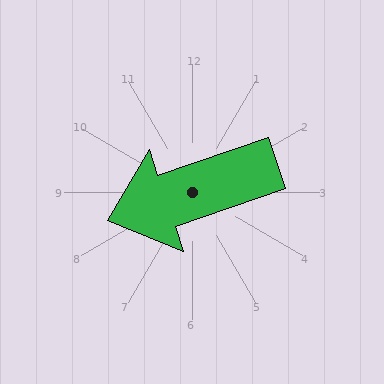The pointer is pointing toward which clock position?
Roughly 8 o'clock.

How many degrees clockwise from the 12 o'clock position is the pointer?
Approximately 251 degrees.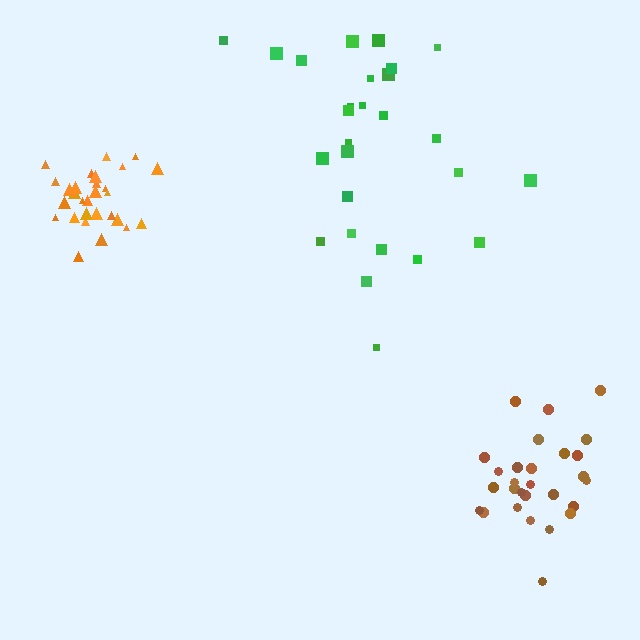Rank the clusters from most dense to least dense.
orange, brown, green.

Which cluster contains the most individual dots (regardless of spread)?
Orange (29).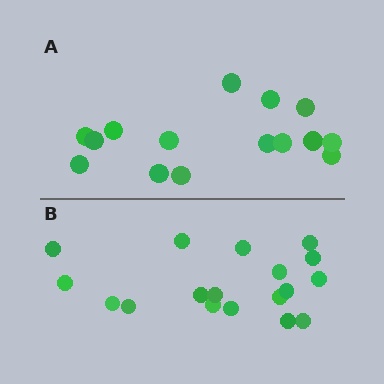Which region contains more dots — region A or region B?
Region B (the bottom region) has more dots.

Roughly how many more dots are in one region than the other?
Region B has just a few more — roughly 2 or 3 more dots than region A.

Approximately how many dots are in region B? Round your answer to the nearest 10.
About 20 dots. (The exact count is 18, which rounds to 20.)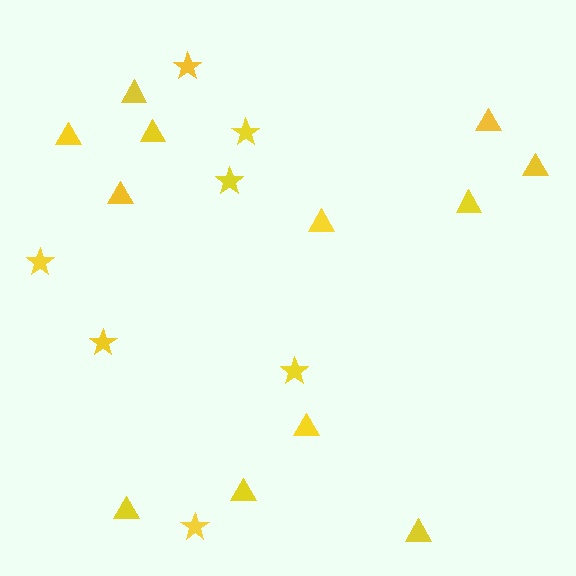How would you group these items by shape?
There are 2 groups: one group of stars (7) and one group of triangles (12).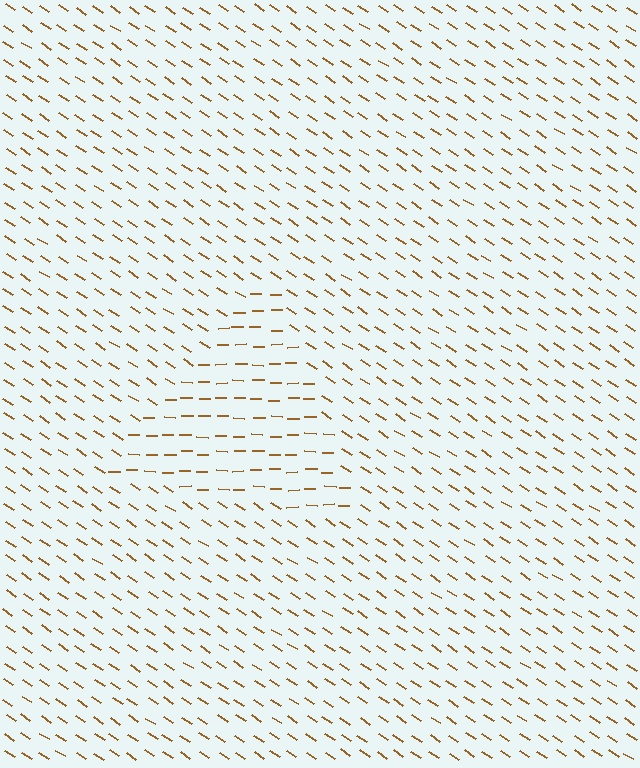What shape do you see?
I see a triangle.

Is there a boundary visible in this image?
Yes, there is a texture boundary formed by a change in line orientation.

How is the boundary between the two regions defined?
The boundary is defined purely by a change in line orientation (approximately 33 degrees difference). All lines are the same color and thickness.